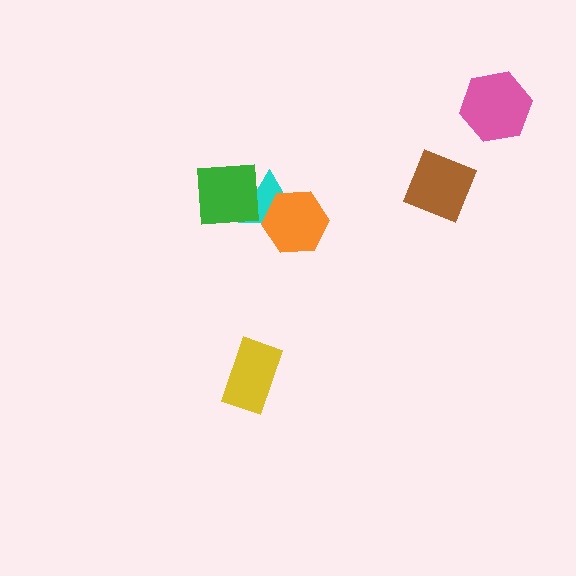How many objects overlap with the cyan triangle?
2 objects overlap with the cyan triangle.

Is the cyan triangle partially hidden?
Yes, it is partially covered by another shape.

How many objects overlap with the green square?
1 object overlaps with the green square.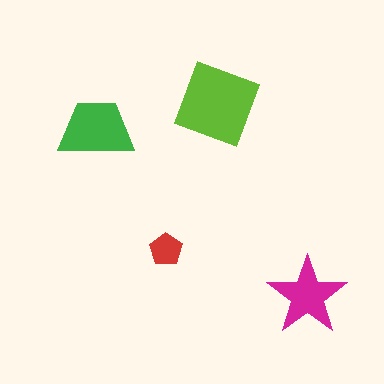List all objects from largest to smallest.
The lime square, the green trapezoid, the magenta star, the red pentagon.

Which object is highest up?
The lime square is topmost.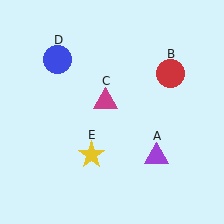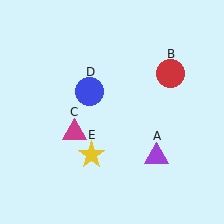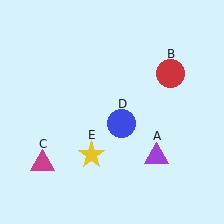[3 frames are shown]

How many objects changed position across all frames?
2 objects changed position: magenta triangle (object C), blue circle (object D).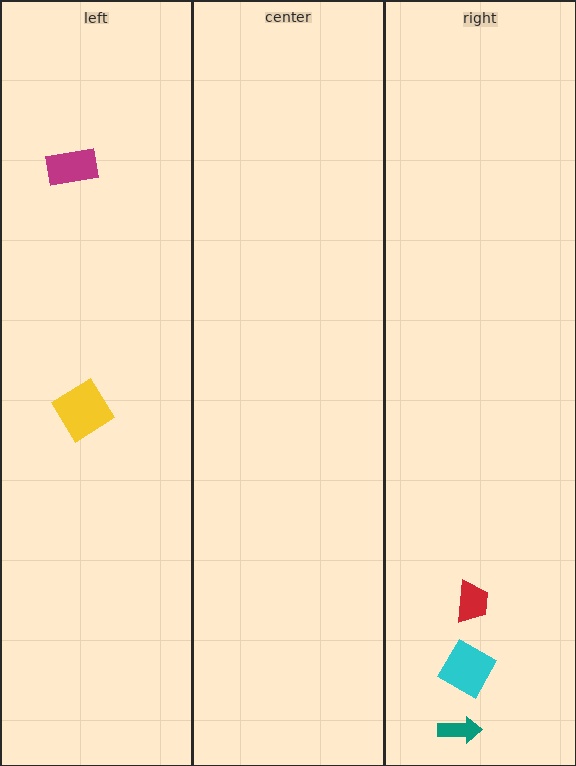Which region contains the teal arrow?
The right region.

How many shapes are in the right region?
3.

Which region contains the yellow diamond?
The left region.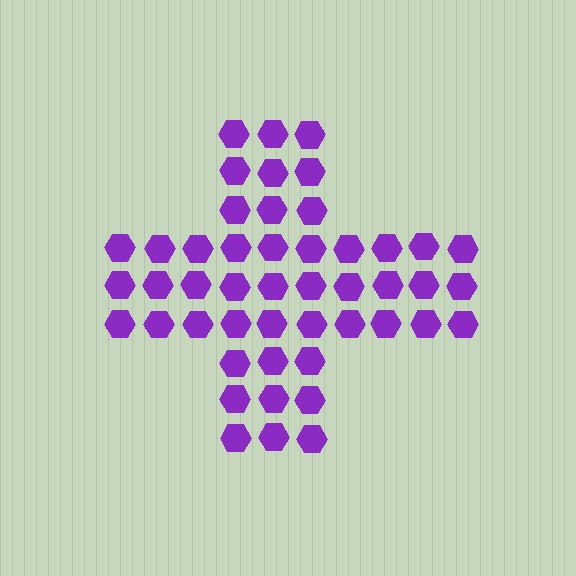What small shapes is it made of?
It is made of small hexagons.